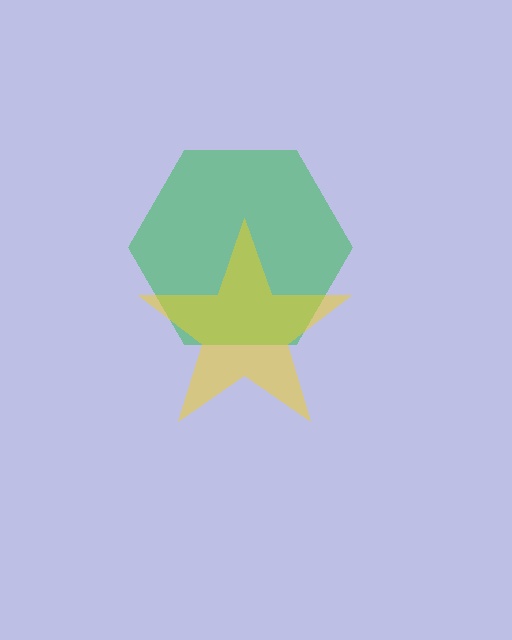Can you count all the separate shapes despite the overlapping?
Yes, there are 2 separate shapes.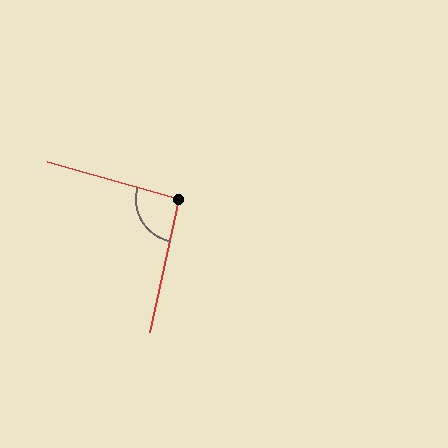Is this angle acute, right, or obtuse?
It is approximately a right angle.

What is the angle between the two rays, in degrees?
Approximately 93 degrees.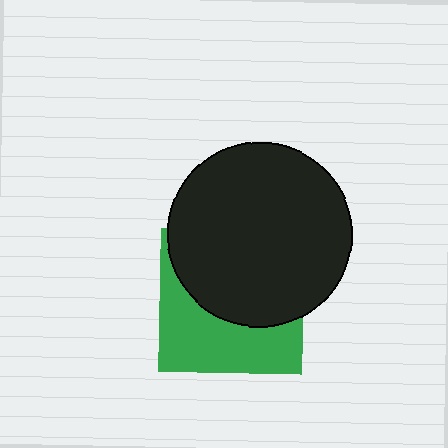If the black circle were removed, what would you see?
You would see the complete green square.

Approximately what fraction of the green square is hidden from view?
Roughly 55% of the green square is hidden behind the black circle.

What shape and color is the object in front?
The object in front is a black circle.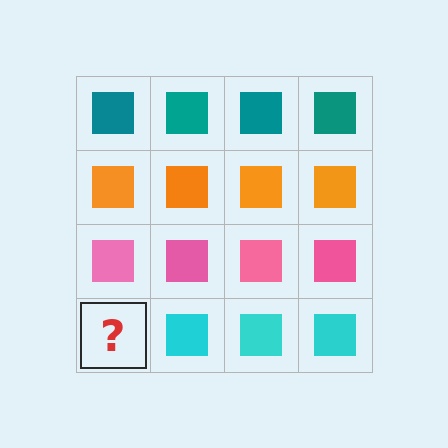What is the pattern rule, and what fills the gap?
The rule is that each row has a consistent color. The gap should be filled with a cyan square.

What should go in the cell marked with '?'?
The missing cell should contain a cyan square.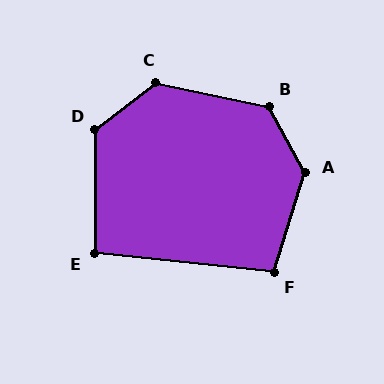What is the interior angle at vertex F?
Approximately 101 degrees (obtuse).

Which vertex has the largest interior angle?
A, at approximately 134 degrees.